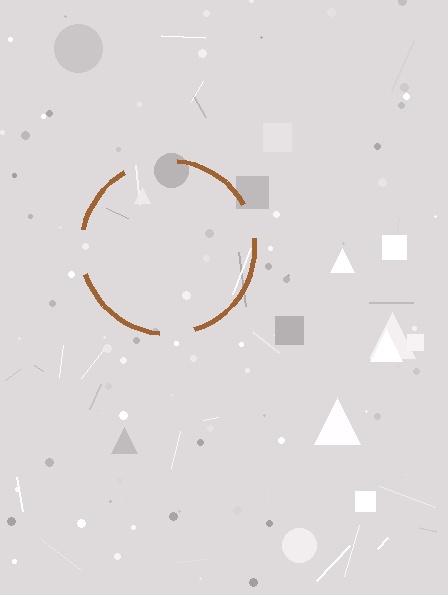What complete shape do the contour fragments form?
The contour fragments form a circle.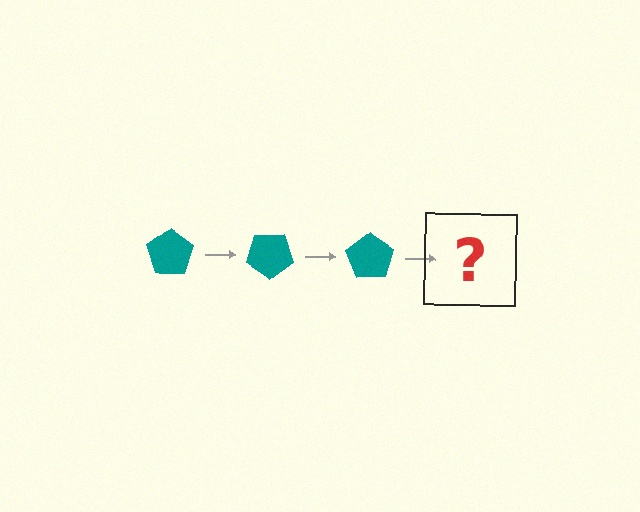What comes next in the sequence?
The next element should be a teal pentagon rotated 105 degrees.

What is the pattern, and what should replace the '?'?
The pattern is that the pentagon rotates 35 degrees each step. The '?' should be a teal pentagon rotated 105 degrees.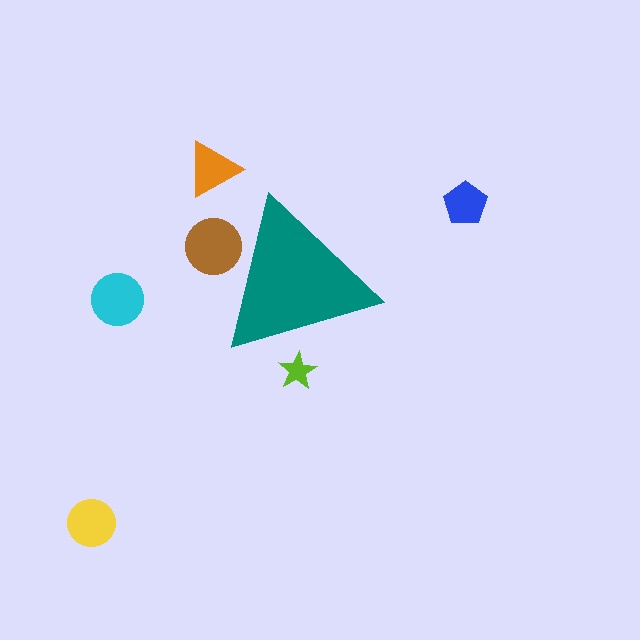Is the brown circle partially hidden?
Yes, the brown circle is partially hidden behind the teal triangle.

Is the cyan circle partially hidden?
No, the cyan circle is fully visible.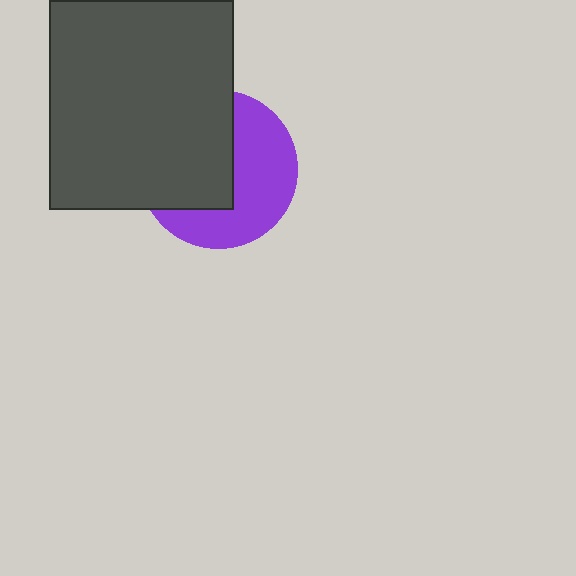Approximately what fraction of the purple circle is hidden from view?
Roughly 49% of the purple circle is hidden behind the dark gray rectangle.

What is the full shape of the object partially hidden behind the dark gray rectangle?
The partially hidden object is a purple circle.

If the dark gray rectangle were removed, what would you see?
You would see the complete purple circle.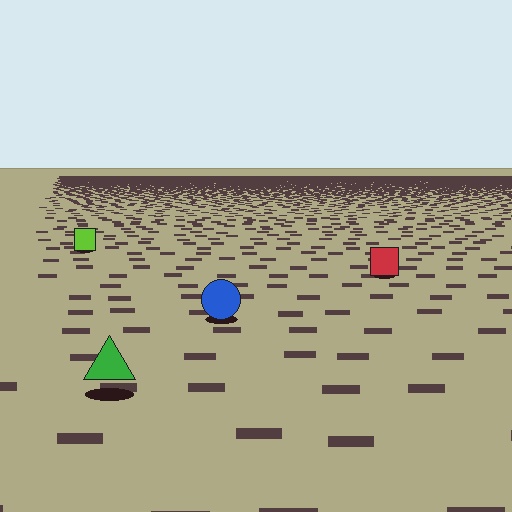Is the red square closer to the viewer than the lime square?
Yes. The red square is closer — you can tell from the texture gradient: the ground texture is coarser near it.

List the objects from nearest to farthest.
From nearest to farthest: the green triangle, the blue circle, the red square, the lime square.